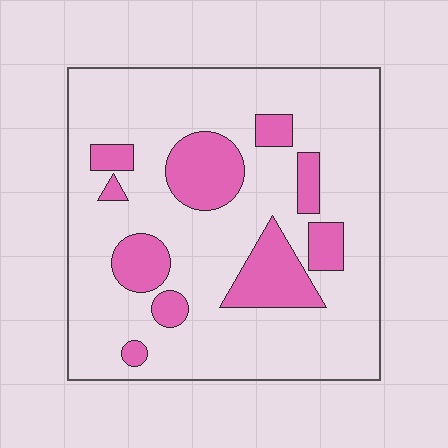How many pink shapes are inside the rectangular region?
10.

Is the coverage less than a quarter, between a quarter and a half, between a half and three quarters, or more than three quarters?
Less than a quarter.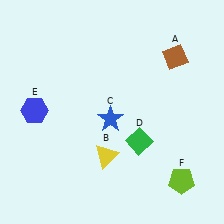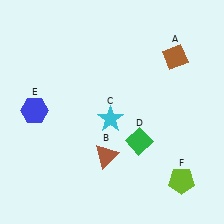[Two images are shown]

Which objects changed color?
B changed from yellow to brown. C changed from blue to cyan.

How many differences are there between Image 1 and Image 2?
There are 2 differences between the two images.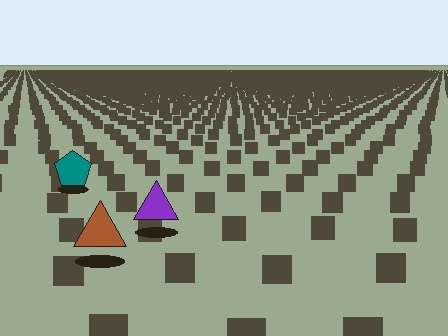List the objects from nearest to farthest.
From nearest to farthest: the brown triangle, the purple triangle, the teal pentagon.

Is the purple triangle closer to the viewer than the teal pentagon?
Yes. The purple triangle is closer — you can tell from the texture gradient: the ground texture is coarser near it.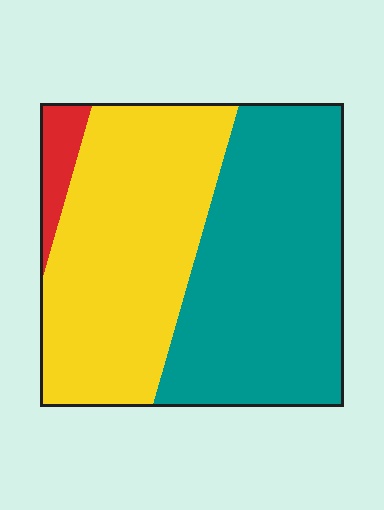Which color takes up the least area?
Red, at roughly 5%.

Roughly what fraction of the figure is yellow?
Yellow takes up between a third and a half of the figure.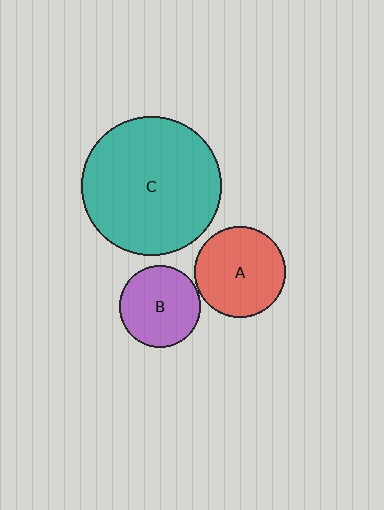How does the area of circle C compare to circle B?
Approximately 2.9 times.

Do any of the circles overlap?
No, none of the circles overlap.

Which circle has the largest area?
Circle C (teal).